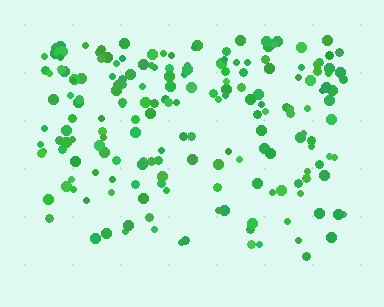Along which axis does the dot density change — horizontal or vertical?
Vertical.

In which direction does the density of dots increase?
From bottom to top, with the top side densest.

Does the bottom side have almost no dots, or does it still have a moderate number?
Still a moderate number, just noticeably fewer than the top.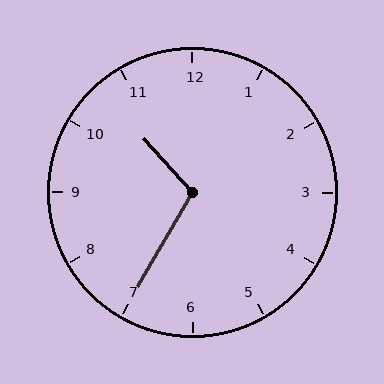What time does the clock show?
10:35.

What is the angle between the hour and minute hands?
Approximately 108 degrees.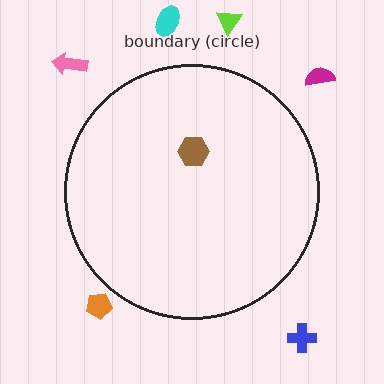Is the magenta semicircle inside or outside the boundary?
Outside.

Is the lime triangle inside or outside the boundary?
Outside.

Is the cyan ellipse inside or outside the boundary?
Outside.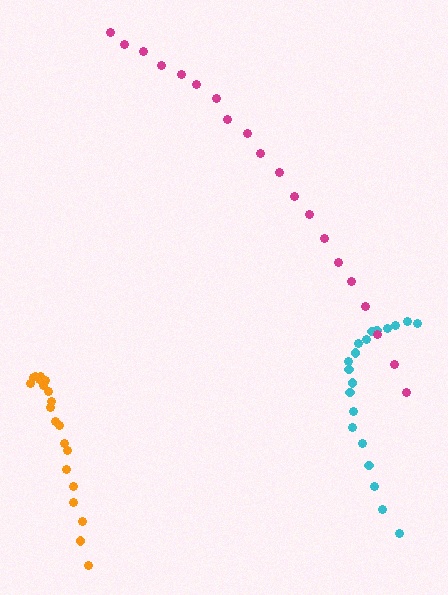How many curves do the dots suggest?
There are 3 distinct paths.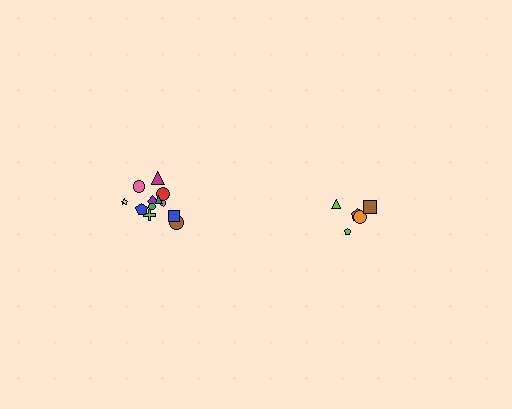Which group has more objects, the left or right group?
The left group.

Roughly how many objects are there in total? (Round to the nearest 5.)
Roughly 15 objects in total.